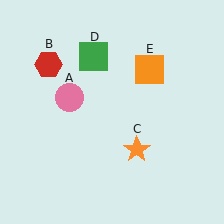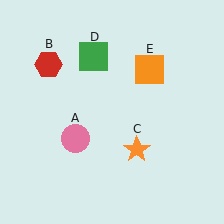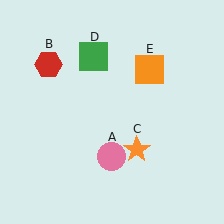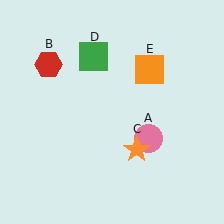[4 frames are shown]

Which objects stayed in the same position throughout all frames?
Red hexagon (object B) and orange star (object C) and green square (object D) and orange square (object E) remained stationary.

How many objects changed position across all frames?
1 object changed position: pink circle (object A).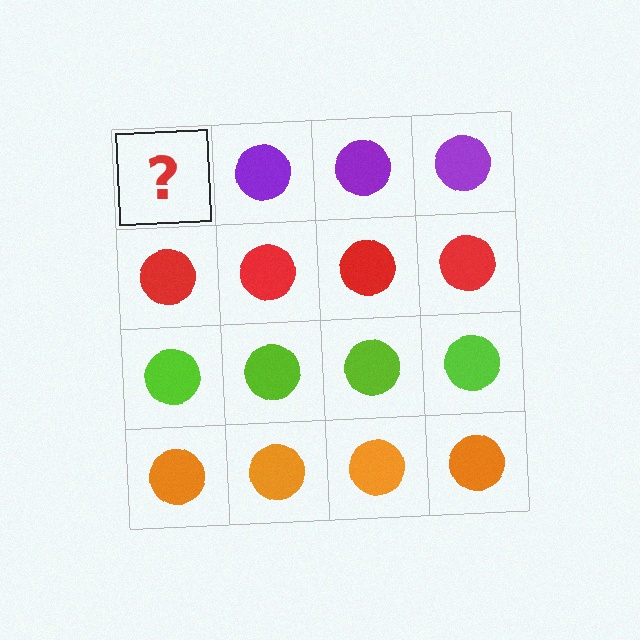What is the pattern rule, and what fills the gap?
The rule is that each row has a consistent color. The gap should be filled with a purple circle.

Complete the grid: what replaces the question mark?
The question mark should be replaced with a purple circle.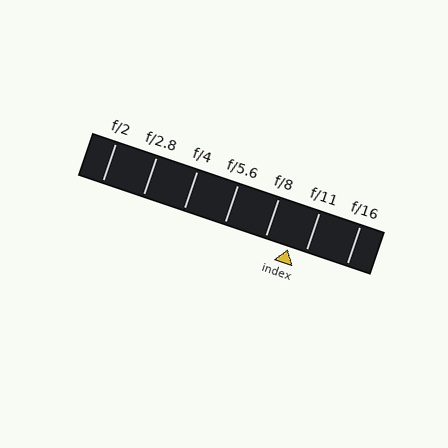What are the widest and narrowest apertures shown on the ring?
The widest aperture shown is f/2 and the narrowest is f/16.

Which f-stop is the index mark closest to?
The index mark is closest to f/11.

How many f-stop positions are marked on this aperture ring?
There are 7 f-stop positions marked.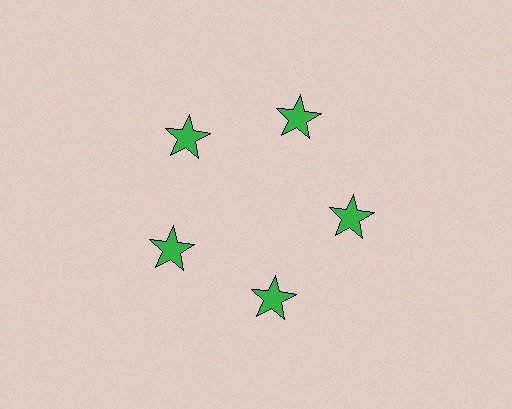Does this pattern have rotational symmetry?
Yes, this pattern has 5-fold rotational symmetry. It looks the same after rotating 72 degrees around the center.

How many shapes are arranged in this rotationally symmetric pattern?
There are 5 shapes, arranged in 5 groups of 1.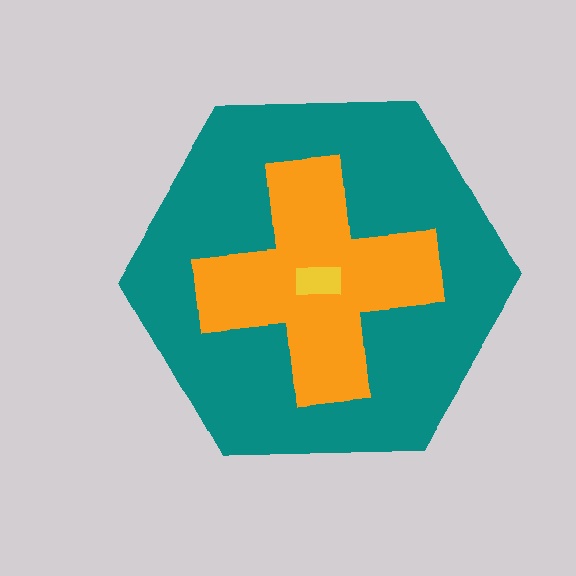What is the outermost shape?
The teal hexagon.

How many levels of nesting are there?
3.